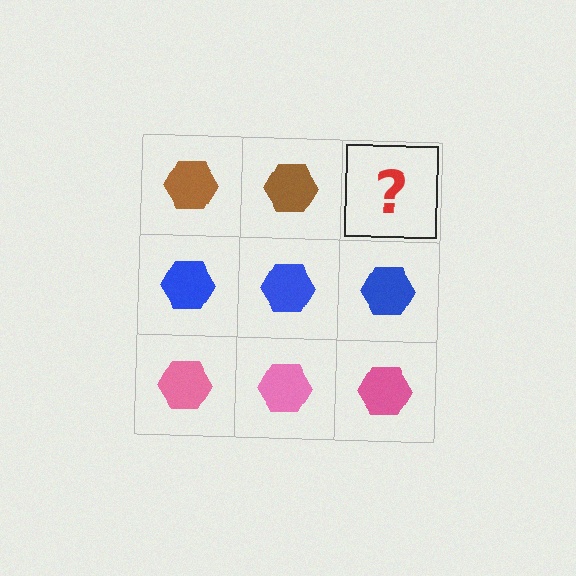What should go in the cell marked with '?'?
The missing cell should contain a brown hexagon.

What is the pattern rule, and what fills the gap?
The rule is that each row has a consistent color. The gap should be filled with a brown hexagon.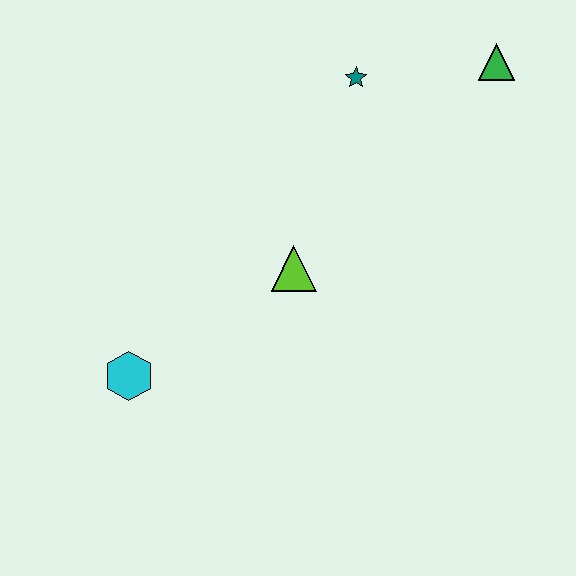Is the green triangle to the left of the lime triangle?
No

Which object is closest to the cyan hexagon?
The lime triangle is closest to the cyan hexagon.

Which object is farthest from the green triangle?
The cyan hexagon is farthest from the green triangle.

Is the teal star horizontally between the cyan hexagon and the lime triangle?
No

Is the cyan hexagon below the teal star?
Yes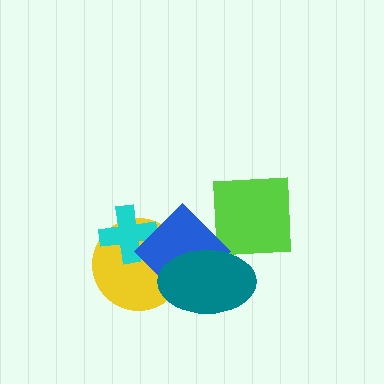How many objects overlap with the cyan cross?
2 objects overlap with the cyan cross.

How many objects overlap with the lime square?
0 objects overlap with the lime square.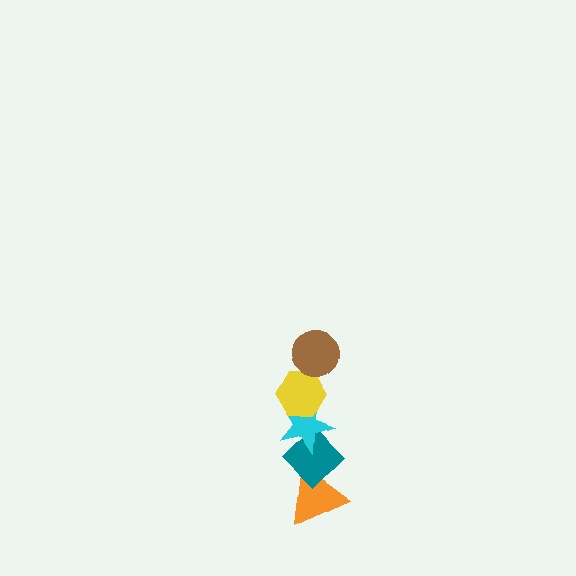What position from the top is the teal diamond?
The teal diamond is 4th from the top.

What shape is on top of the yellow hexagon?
The brown circle is on top of the yellow hexagon.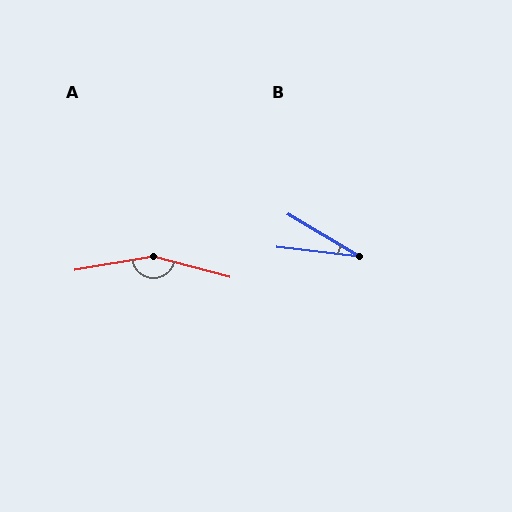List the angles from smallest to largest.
B (24°), A (156°).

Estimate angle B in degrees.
Approximately 24 degrees.